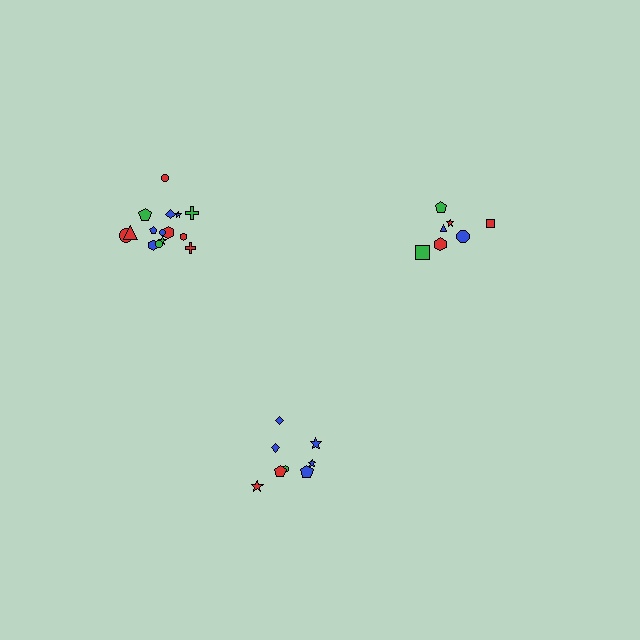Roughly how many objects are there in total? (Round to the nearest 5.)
Roughly 30 objects in total.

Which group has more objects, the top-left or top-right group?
The top-left group.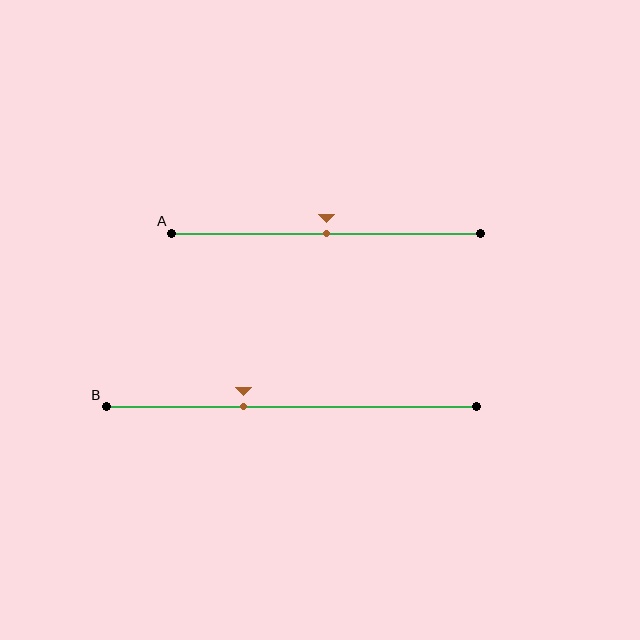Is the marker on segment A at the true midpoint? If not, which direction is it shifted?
Yes, the marker on segment A is at the true midpoint.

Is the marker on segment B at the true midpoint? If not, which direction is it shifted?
No, the marker on segment B is shifted to the left by about 13% of the segment length.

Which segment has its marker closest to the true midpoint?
Segment A has its marker closest to the true midpoint.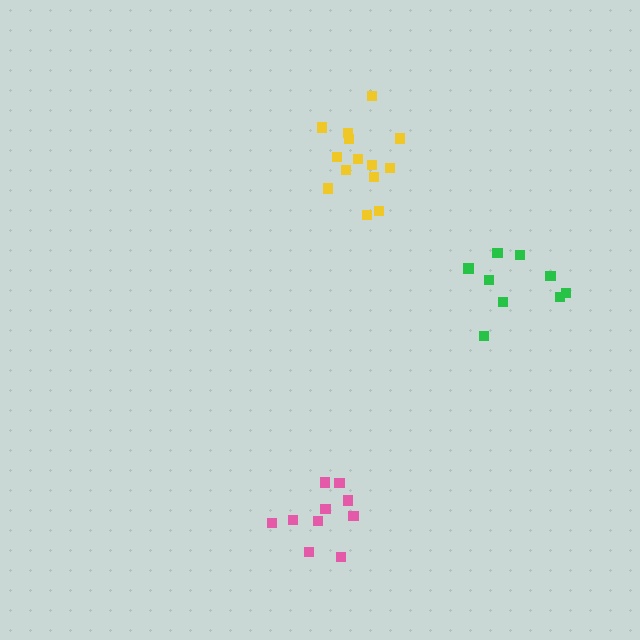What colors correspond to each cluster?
The clusters are colored: green, pink, yellow.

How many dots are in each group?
Group 1: 9 dots, Group 2: 10 dots, Group 3: 14 dots (33 total).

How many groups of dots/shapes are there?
There are 3 groups.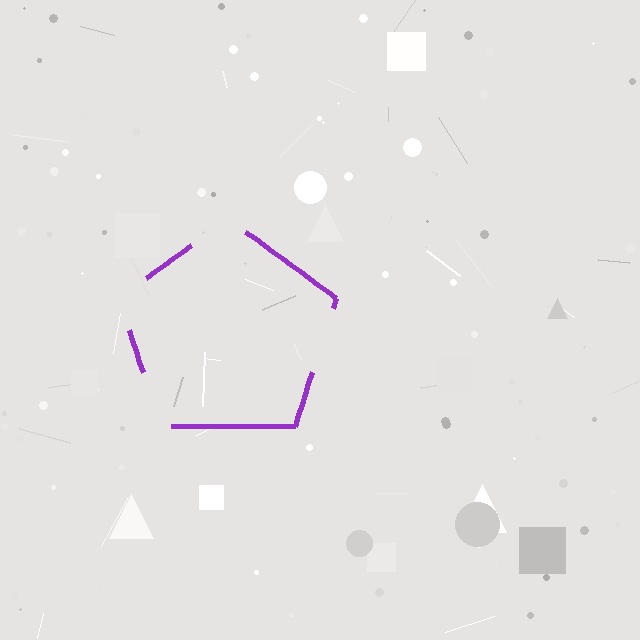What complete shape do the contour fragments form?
The contour fragments form a pentagon.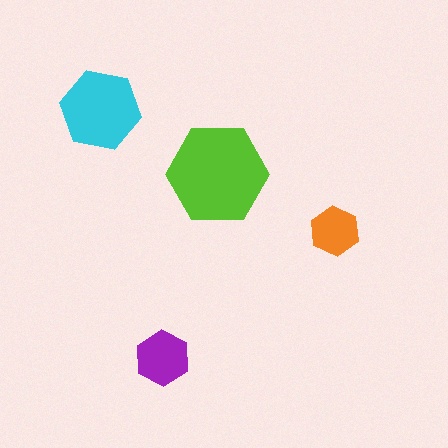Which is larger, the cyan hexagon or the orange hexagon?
The cyan one.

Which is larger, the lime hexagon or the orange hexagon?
The lime one.